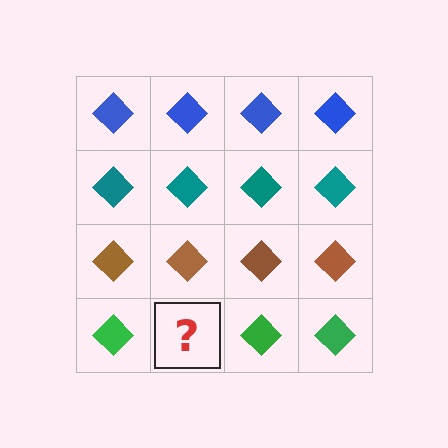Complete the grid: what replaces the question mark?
The question mark should be replaced with a green diamond.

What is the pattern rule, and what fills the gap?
The rule is that each row has a consistent color. The gap should be filled with a green diamond.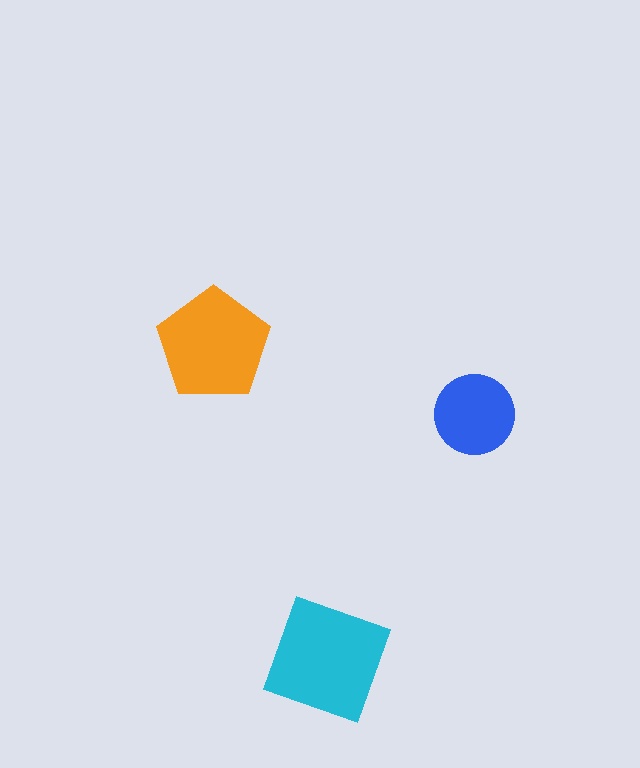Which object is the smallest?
The blue circle.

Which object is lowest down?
The cyan square is bottommost.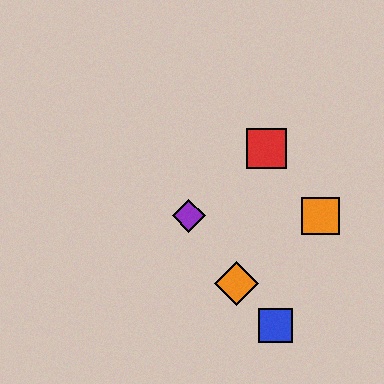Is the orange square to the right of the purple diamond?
Yes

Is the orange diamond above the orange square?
No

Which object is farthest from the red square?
The blue square is farthest from the red square.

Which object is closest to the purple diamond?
The orange diamond is closest to the purple diamond.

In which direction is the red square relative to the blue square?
The red square is above the blue square.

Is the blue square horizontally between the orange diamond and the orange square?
Yes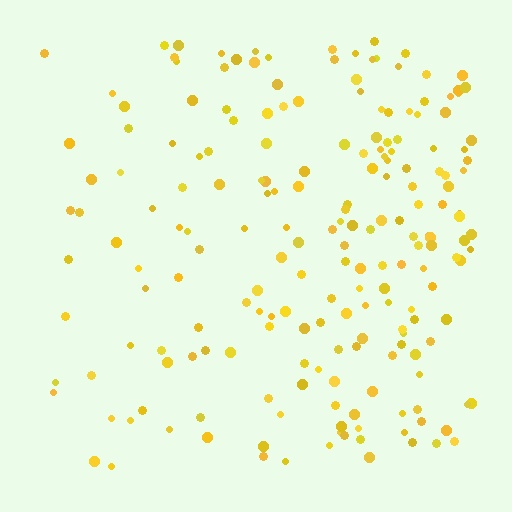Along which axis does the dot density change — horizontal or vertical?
Horizontal.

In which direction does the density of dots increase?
From left to right, with the right side densest.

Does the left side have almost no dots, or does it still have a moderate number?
Still a moderate number, just noticeably fewer than the right.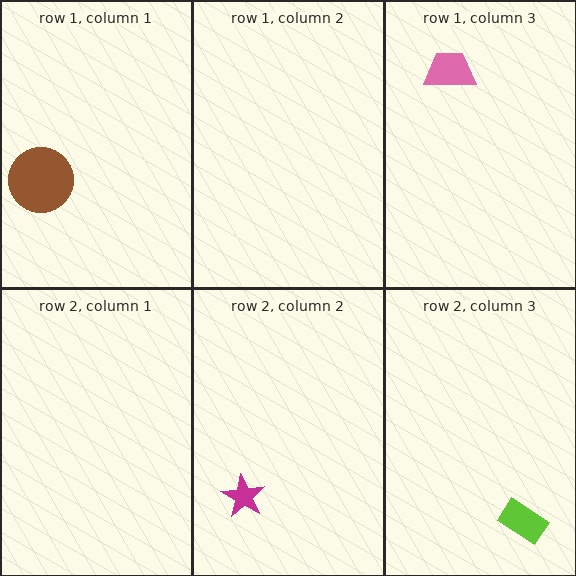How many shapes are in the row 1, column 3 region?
1.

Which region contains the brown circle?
The row 1, column 1 region.